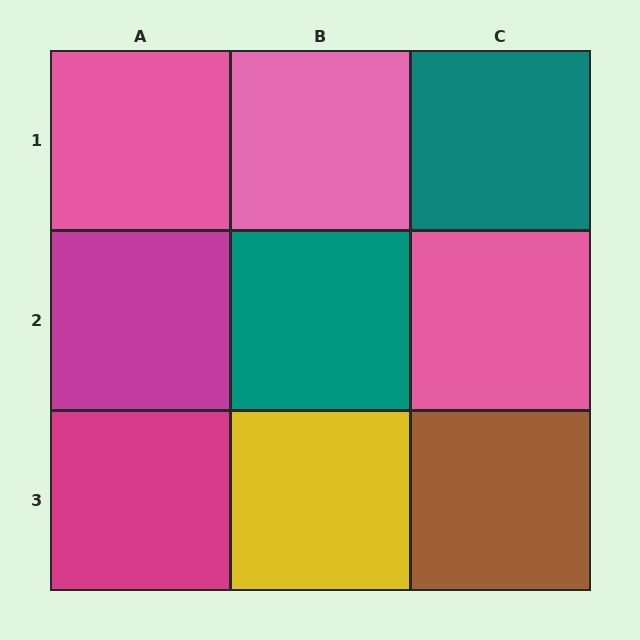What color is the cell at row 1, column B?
Pink.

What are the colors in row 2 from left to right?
Magenta, teal, pink.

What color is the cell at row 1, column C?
Teal.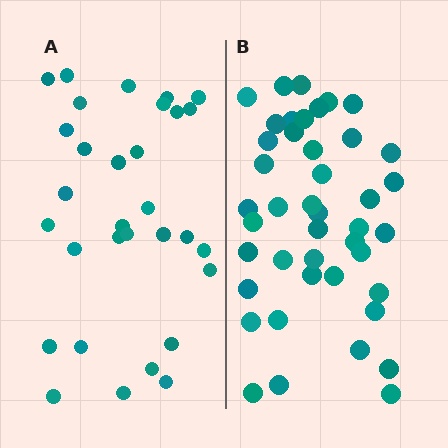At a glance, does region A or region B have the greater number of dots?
Region B (the right region) has more dots.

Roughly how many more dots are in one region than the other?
Region B has roughly 12 or so more dots than region A.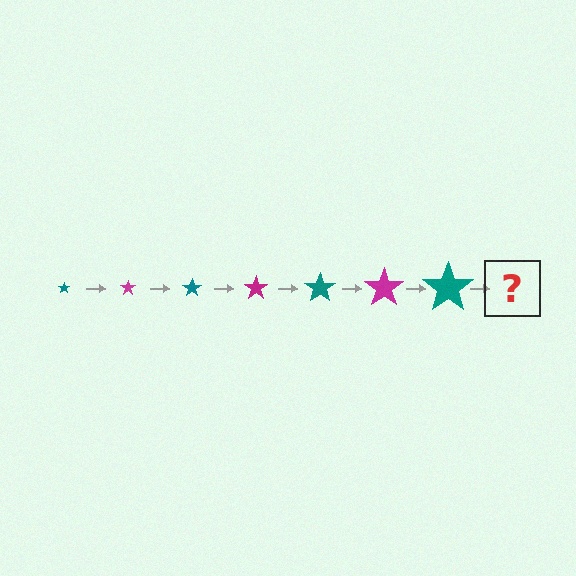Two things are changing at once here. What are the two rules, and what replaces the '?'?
The two rules are that the star grows larger each step and the color cycles through teal and magenta. The '?' should be a magenta star, larger than the previous one.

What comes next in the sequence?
The next element should be a magenta star, larger than the previous one.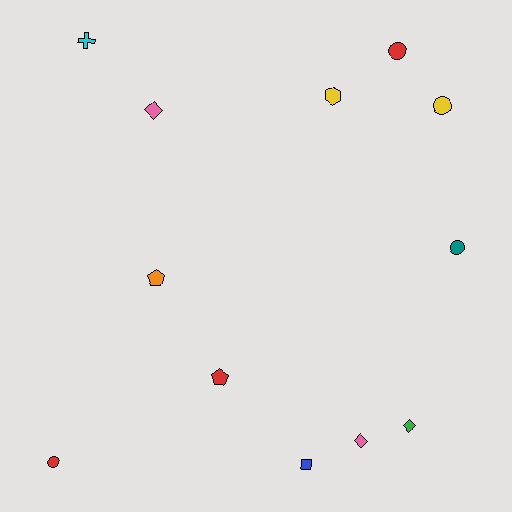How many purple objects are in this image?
There are no purple objects.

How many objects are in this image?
There are 12 objects.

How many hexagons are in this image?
There is 1 hexagon.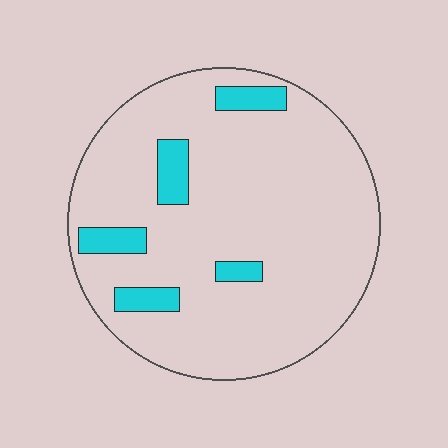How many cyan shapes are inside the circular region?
5.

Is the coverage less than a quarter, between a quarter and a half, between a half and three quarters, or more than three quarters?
Less than a quarter.